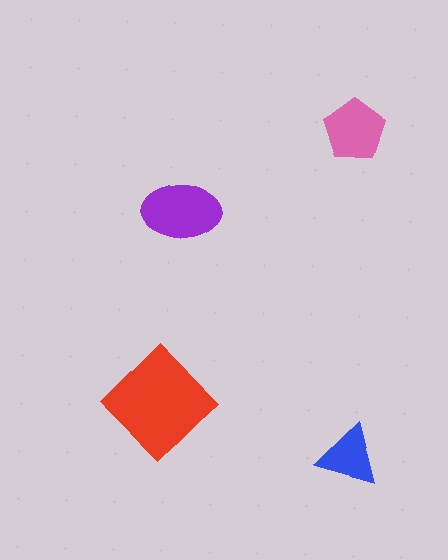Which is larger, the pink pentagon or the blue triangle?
The pink pentagon.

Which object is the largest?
The red diamond.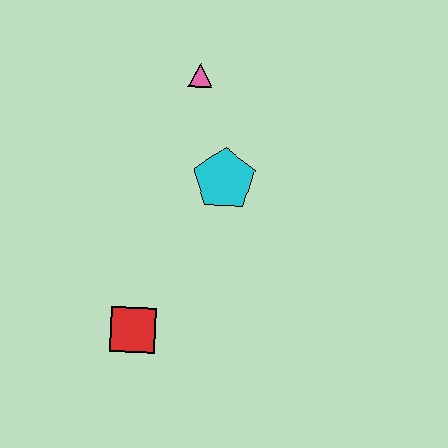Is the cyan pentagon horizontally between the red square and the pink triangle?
No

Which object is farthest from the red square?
The pink triangle is farthest from the red square.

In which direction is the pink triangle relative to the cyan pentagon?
The pink triangle is above the cyan pentagon.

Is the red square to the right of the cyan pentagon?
No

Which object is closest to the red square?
The cyan pentagon is closest to the red square.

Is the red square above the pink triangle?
No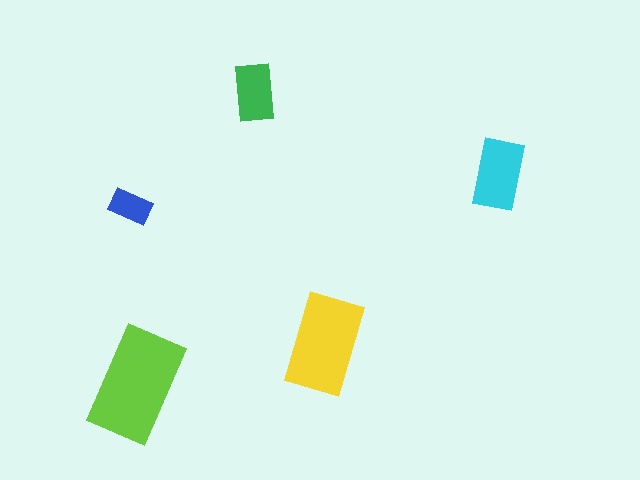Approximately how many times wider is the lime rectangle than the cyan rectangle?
About 1.5 times wider.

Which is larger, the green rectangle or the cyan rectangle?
The cyan one.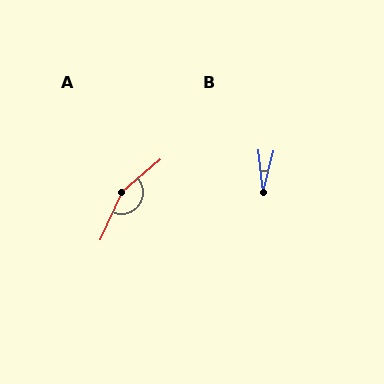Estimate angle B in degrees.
Approximately 21 degrees.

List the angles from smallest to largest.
B (21°), A (154°).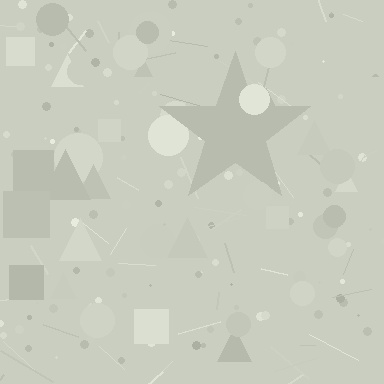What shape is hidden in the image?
A star is hidden in the image.